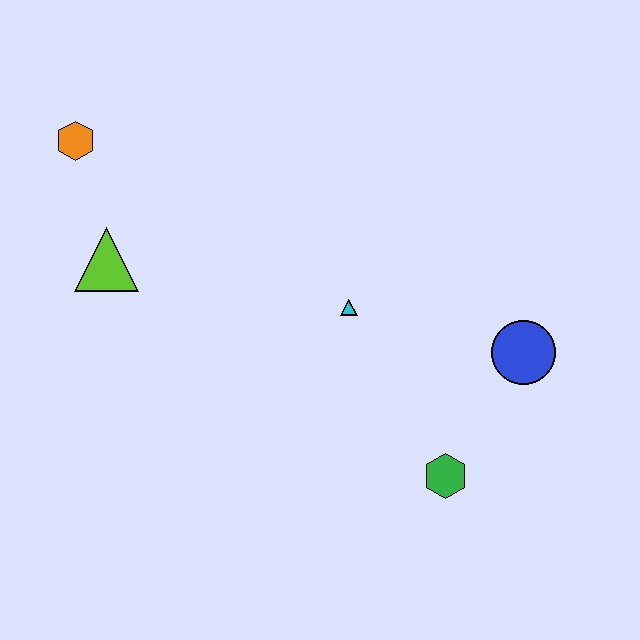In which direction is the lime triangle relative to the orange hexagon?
The lime triangle is below the orange hexagon.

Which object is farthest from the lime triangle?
The blue circle is farthest from the lime triangle.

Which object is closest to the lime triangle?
The orange hexagon is closest to the lime triangle.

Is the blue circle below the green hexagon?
No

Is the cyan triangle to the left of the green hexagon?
Yes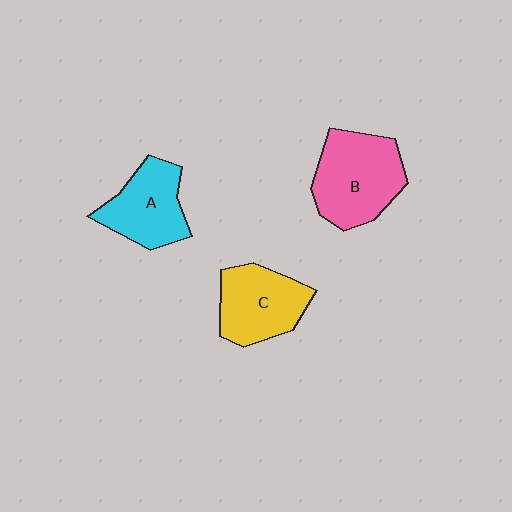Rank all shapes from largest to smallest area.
From largest to smallest: B (pink), C (yellow), A (cyan).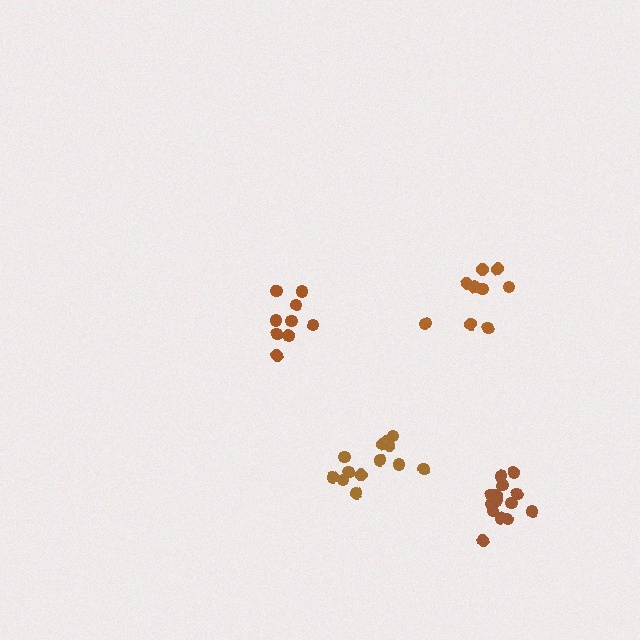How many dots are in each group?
Group 1: 13 dots, Group 2: 9 dots, Group 3: 14 dots, Group 4: 9 dots (45 total).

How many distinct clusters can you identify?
There are 4 distinct clusters.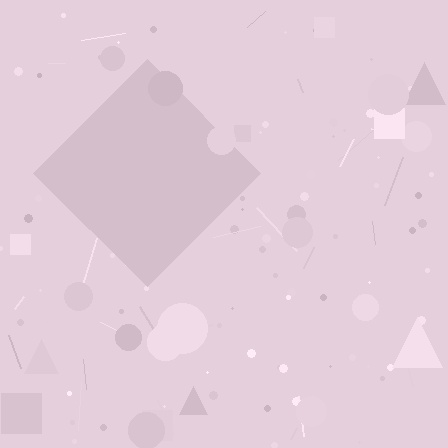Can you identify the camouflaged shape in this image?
The camouflaged shape is a diamond.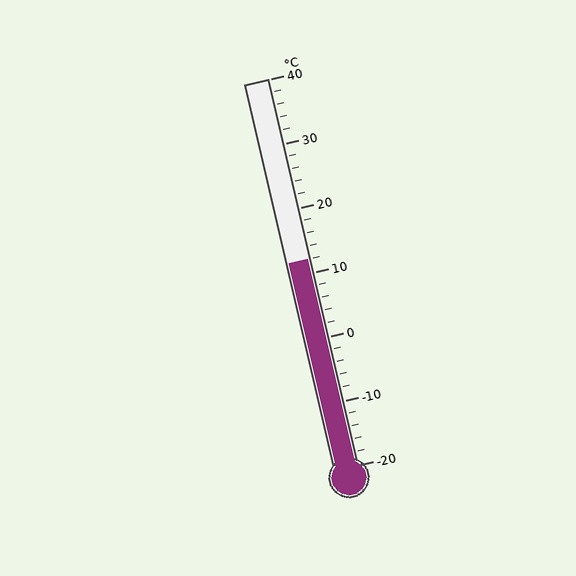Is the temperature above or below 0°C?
The temperature is above 0°C.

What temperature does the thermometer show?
The thermometer shows approximately 12°C.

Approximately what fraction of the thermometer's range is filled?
The thermometer is filled to approximately 55% of its range.